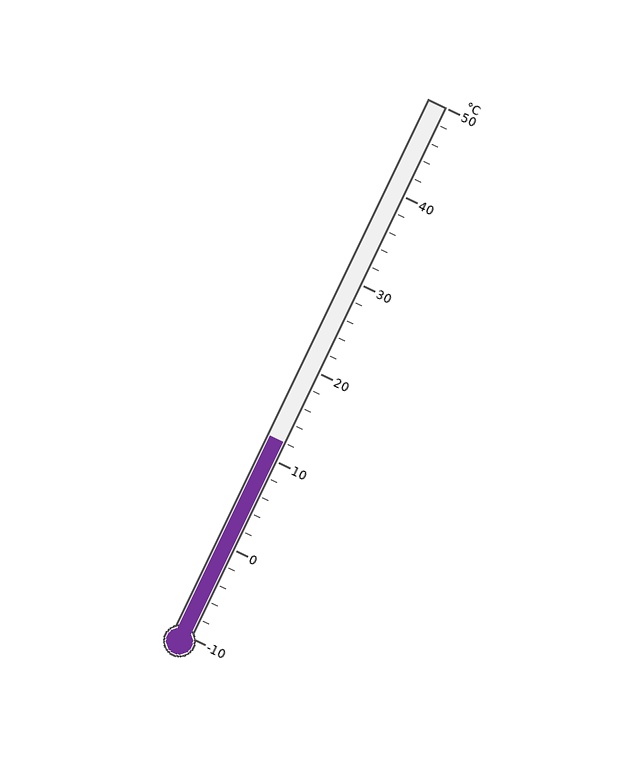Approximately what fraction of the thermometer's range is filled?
The thermometer is filled to approximately 35% of its range.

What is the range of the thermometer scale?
The thermometer scale ranges from -10°C to 50°C.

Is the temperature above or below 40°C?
The temperature is below 40°C.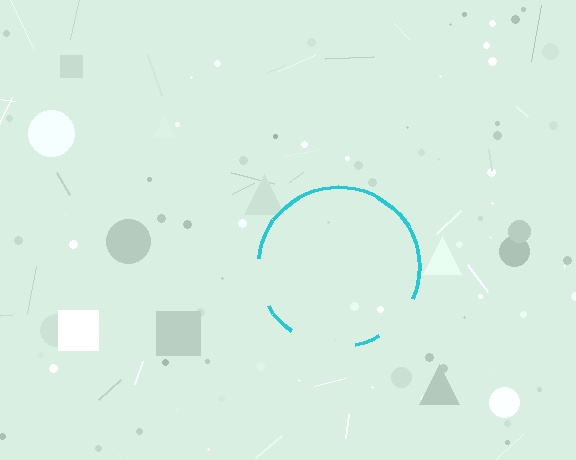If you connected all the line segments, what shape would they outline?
They would outline a circle.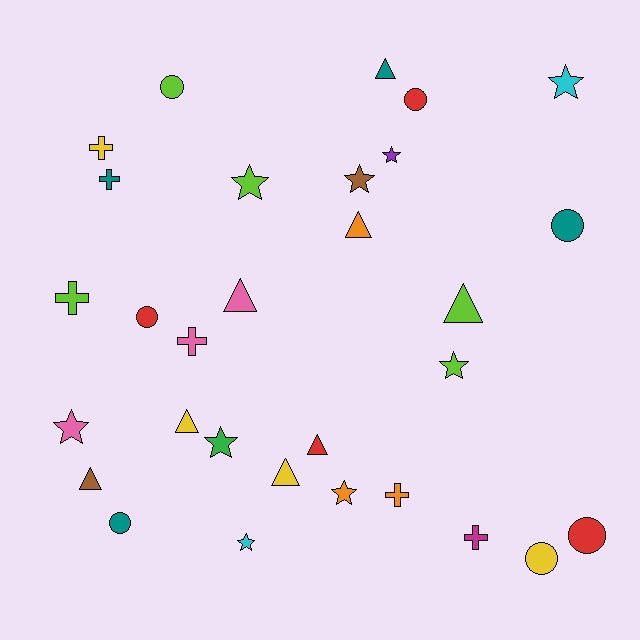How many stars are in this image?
There are 9 stars.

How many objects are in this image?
There are 30 objects.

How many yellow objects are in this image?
There are 4 yellow objects.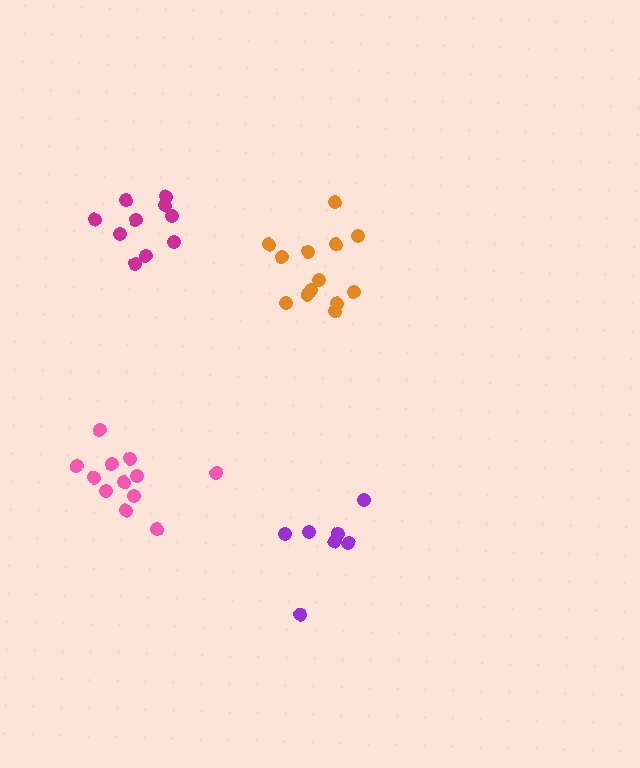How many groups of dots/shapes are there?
There are 4 groups.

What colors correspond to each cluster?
The clusters are colored: magenta, orange, purple, pink.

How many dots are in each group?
Group 1: 10 dots, Group 2: 13 dots, Group 3: 7 dots, Group 4: 12 dots (42 total).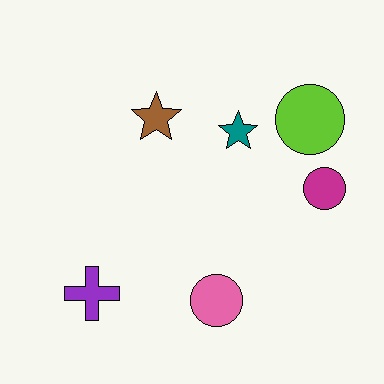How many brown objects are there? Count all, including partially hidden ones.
There is 1 brown object.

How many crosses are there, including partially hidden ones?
There is 1 cross.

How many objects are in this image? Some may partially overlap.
There are 6 objects.